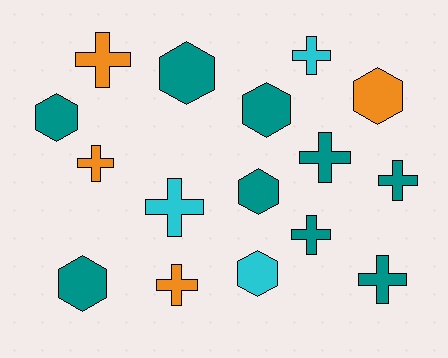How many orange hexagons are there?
There is 1 orange hexagon.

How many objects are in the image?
There are 16 objects.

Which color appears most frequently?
Teal, with 9 objects.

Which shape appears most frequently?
Cross, with 9 objects.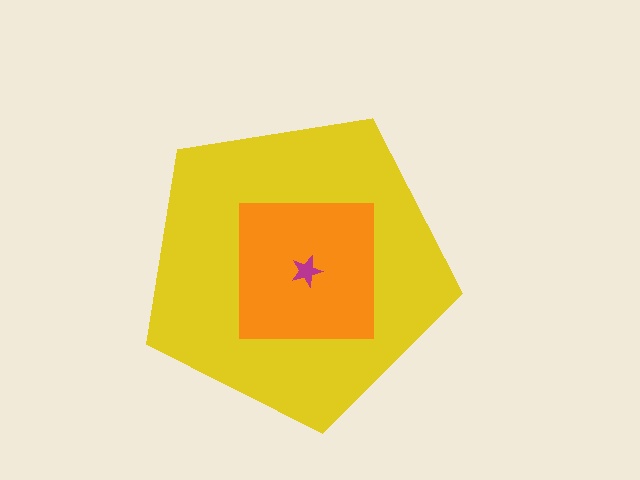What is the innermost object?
The magenta star.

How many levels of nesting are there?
3.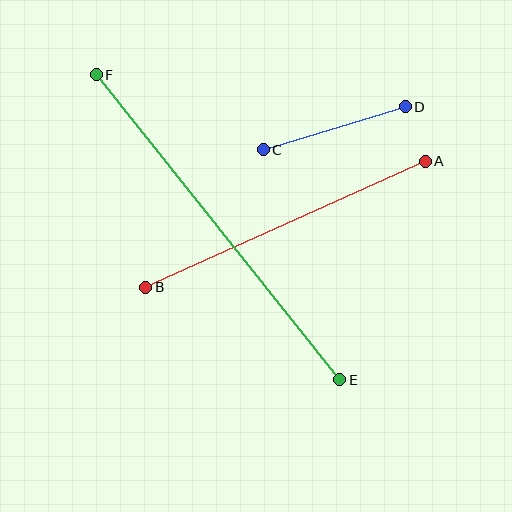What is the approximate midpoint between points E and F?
The midpoint is at approximately (218, 227) pixels.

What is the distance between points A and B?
The distance is approximately 307 pixels.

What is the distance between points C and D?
The distance is approximately 148 pixels.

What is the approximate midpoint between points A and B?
The midpoint is at approximately (285, 224) pixels.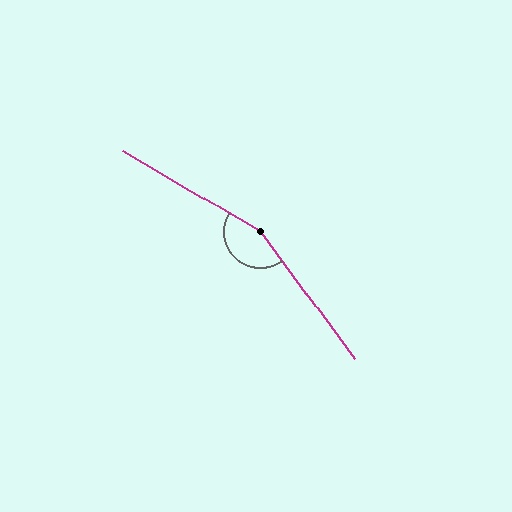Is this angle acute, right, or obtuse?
It is obtuse.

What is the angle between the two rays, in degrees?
Approximately 157 degrees.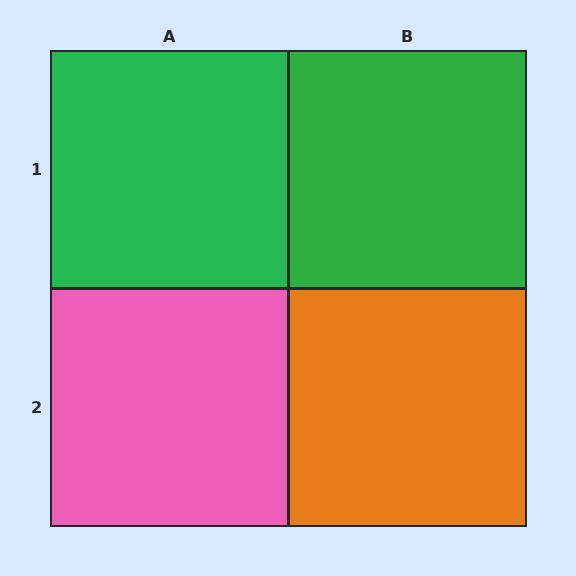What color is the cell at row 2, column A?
Pink.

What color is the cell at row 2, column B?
Orange.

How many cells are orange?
1 cell is orange.